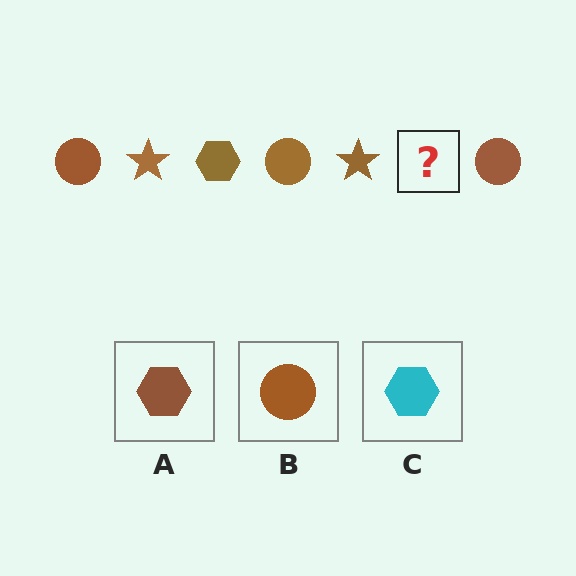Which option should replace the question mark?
Option A.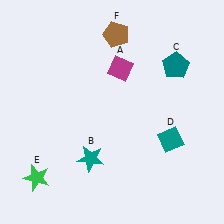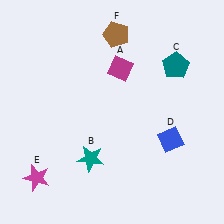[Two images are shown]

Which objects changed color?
D changed from teal to blue. E changed from green to magenta.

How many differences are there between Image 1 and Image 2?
There are 2 differences between the two images.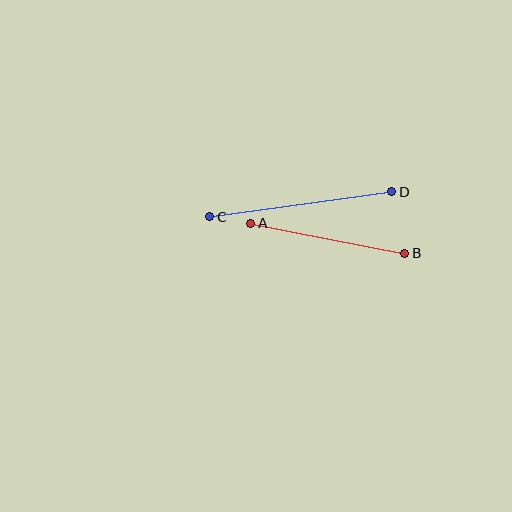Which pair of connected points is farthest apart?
Points C and D are farthest apart.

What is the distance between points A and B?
The distance is approximately 157 pixels.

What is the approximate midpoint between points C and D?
The midpoint is at approximately (301, 204) pixels.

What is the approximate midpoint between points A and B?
The midpoint is at approximately (328, 238) pixels.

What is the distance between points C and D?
The distance is approximately 184 pixels.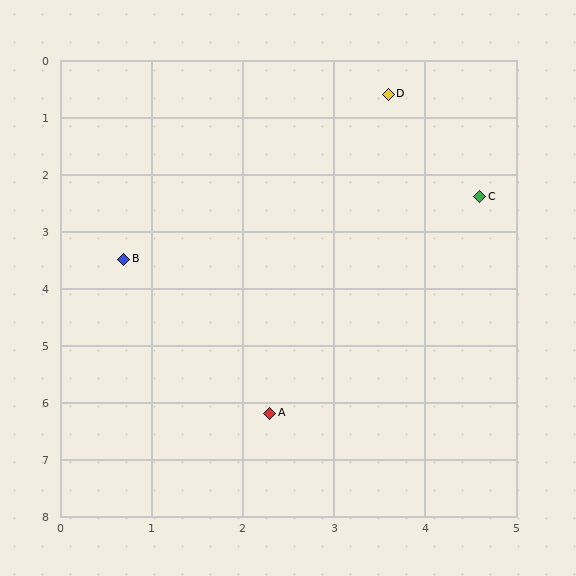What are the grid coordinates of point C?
Point C is at approximately (4.6, 2.4).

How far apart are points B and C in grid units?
Points B and C are about 4.1 grid units apart.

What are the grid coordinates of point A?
Point A is at approximately (2.3, 6.2).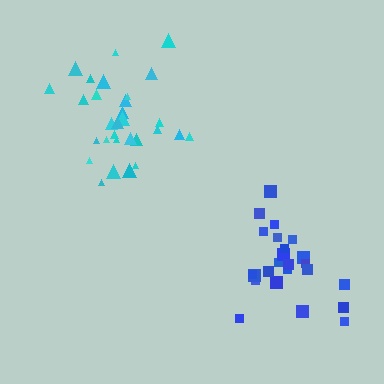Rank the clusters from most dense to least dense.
cyan, blue.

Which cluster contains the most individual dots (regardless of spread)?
Cyan (31).